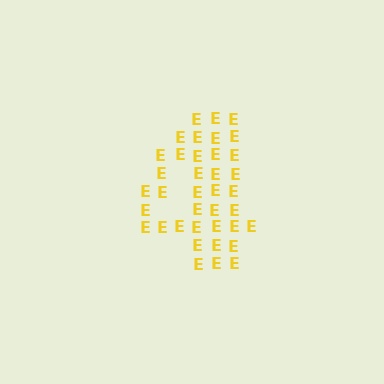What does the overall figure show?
The overall figure shows the digit 4.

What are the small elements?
The small elements are letter E's.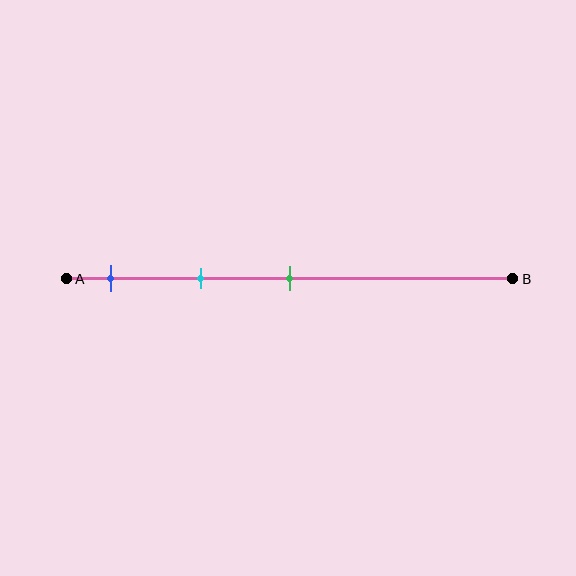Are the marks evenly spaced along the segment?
Yes, the marks are approximately evenly spaced.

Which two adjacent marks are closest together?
The blue and cyan marks are the closest adjacent pair.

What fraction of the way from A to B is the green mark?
The green mark is approximately 50% (0.5) of the way from A to B.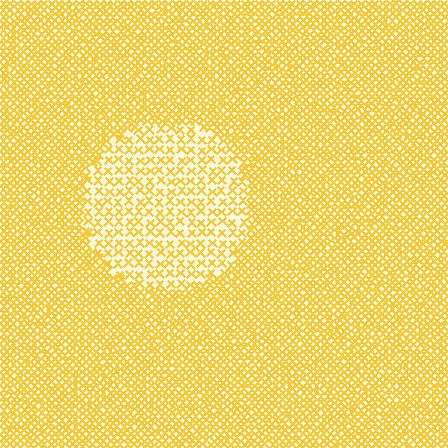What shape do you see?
I see a circle.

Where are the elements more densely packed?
The elements are more densely packed outside the circle boundary.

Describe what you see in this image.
The image contains small yellow elements arranged at two different densities. A circle-shaped region is visible where the elements are less densely packed than the surrounding area.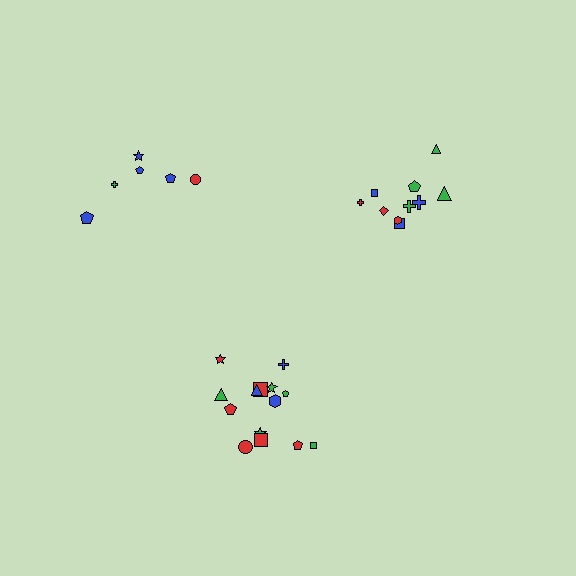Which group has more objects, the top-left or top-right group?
The top-right group.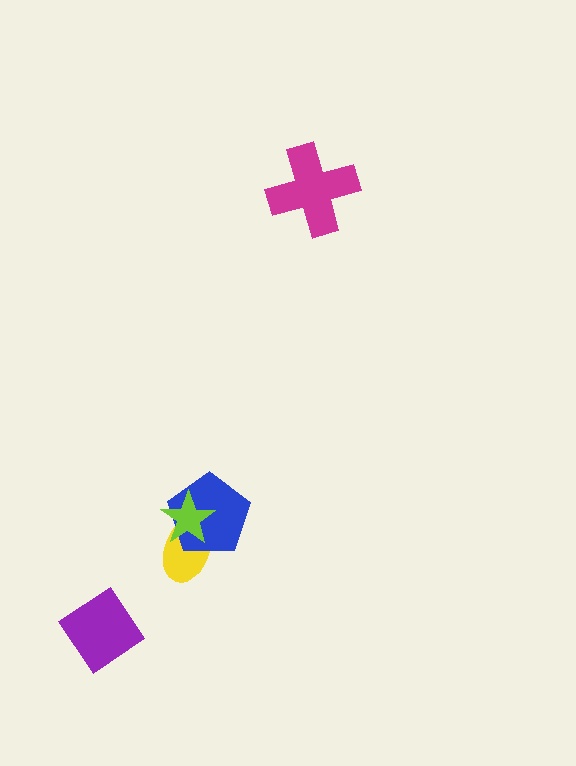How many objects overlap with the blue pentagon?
2 objects overlap with the blue pentagon.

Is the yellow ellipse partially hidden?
Yes, it is partially covered by another shape.